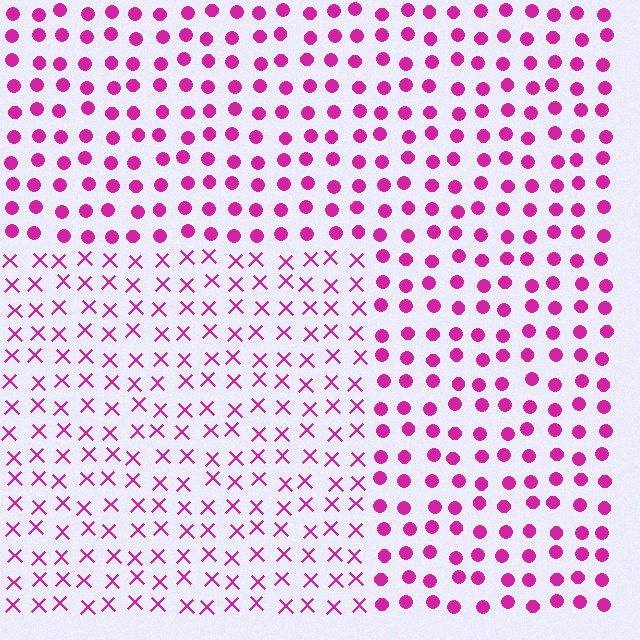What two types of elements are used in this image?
The image uses X marks inside the rectangle region and circles outside it.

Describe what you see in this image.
The image is filled with small magenta elements arranged in a uniform grid. A rectangle-shaped region contains X marks, while the surrounding area contains circles. The boundary is defined purely by the change in element shape.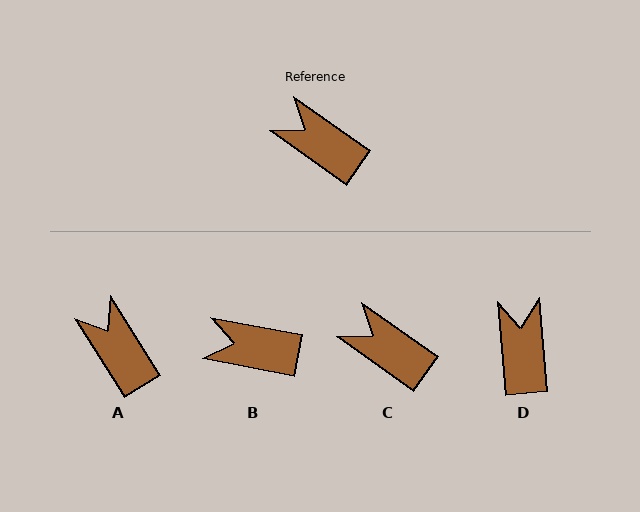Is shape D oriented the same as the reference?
No, it is off by about 50 degrees.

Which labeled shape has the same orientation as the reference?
C.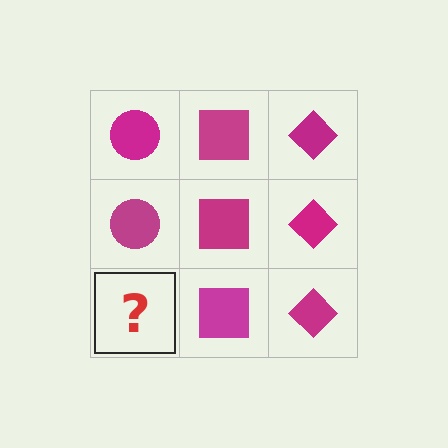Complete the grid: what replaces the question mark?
The question mark should be replaced with a magenta circle.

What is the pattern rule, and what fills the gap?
The rule is that each column has a consistent shape. The gap should be filled with a magenta circle.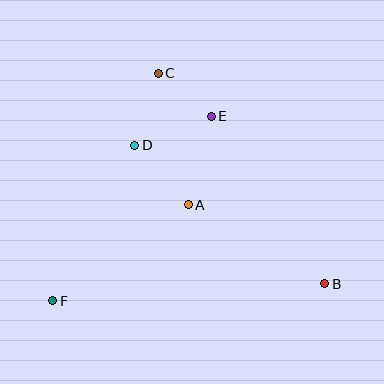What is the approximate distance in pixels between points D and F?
The distance between D and F is approximately 176 pixels.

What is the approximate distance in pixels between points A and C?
The distance between A and C is approximately 135 pixels.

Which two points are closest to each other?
Points C and E are closest to each other.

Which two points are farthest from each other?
Points B and F are farthest from each other.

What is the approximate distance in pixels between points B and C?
The distance between B and C is approximately 269 pixels.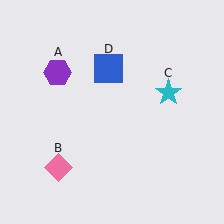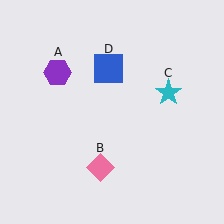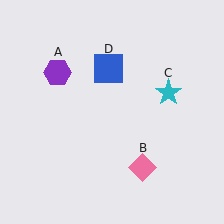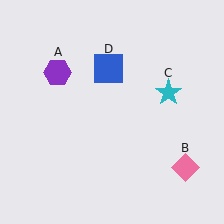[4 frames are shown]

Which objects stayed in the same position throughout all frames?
Purple hexagon (object A) and cyan star (object C) and blue square (object D) remained stationary.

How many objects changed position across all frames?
1 object changed position: pink diamond (object B).